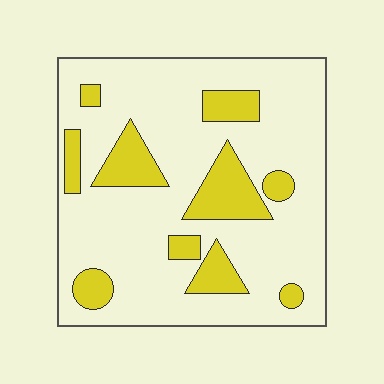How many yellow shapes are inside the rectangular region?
10.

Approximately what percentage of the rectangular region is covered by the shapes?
Approximately 20%.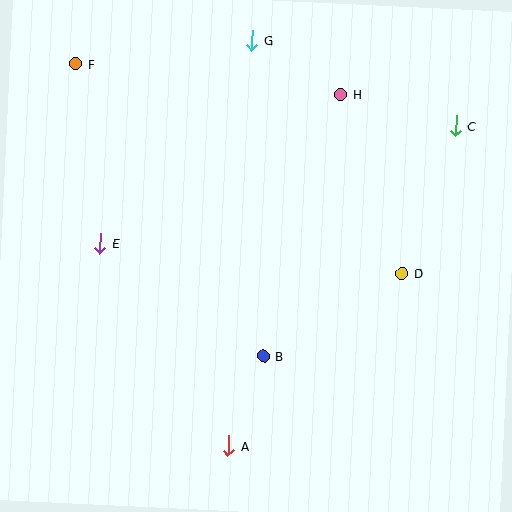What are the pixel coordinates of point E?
Point E is at (100, 243).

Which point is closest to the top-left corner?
Point F is closest to the top-left corner.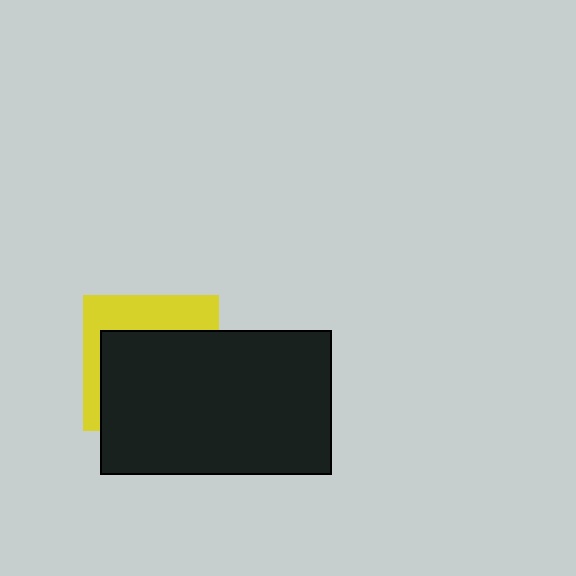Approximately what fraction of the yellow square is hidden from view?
Roughly 66% of the yellow square is hidden behind the black rectangle.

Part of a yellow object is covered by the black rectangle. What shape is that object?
It is a square.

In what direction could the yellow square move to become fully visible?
The yellow square could move up. That would shift it out from behind the black rectangle entirely.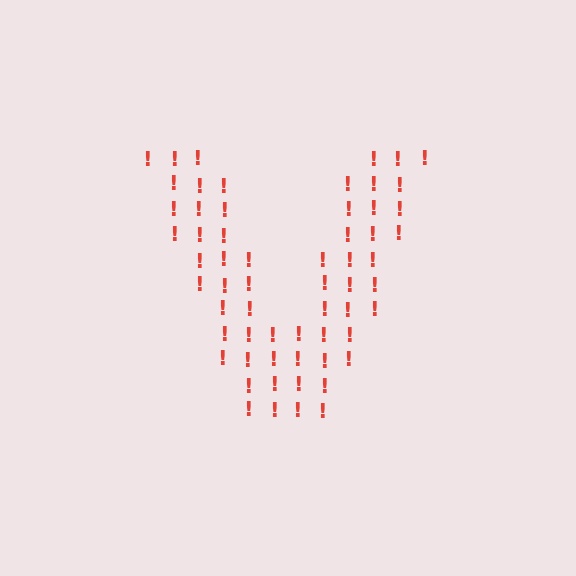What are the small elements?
The small elements are exclamation marks.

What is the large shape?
The large shape is the letter V.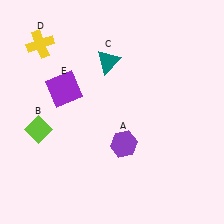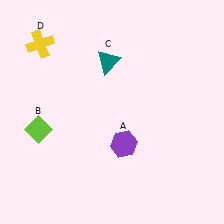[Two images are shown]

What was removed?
The purple square (E) was removed in Image 2.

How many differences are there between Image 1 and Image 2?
There is 1 difference between the two images.